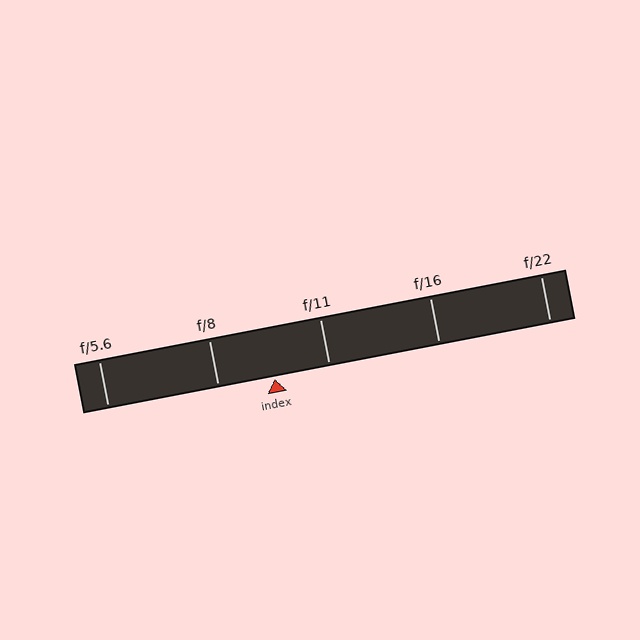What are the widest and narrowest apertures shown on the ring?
The widest aperture shown is f/5.6 and the narrowest is f/22.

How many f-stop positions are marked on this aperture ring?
There are 5 f-stop positions marked.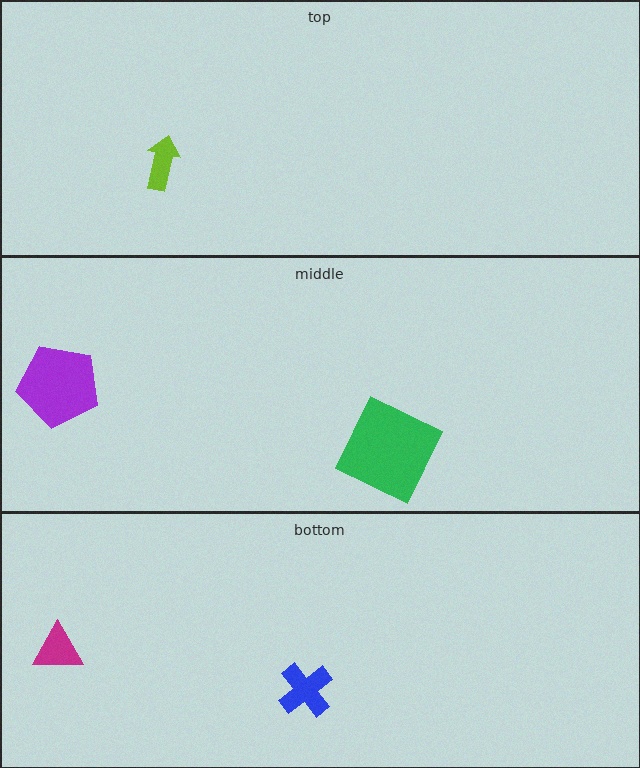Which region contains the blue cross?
The bottom region.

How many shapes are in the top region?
1.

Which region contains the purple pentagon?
The middle region.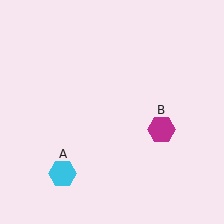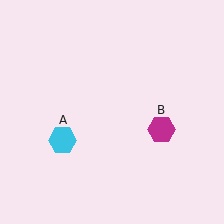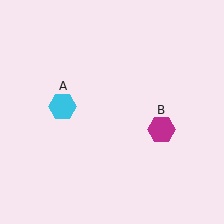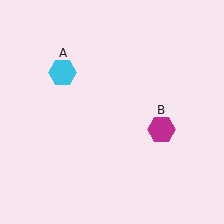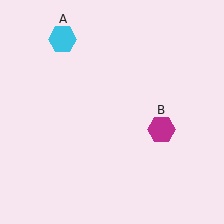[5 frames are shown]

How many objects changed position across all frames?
1 object changed position: cyan hexagon (object A).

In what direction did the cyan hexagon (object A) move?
The cyan hexagon (object A) moved up.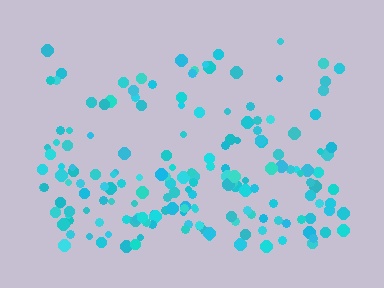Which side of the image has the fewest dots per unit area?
The top.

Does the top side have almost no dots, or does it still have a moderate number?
Still a moderate number, just noticeably fewer than the bottom.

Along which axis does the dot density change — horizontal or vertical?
Vertical.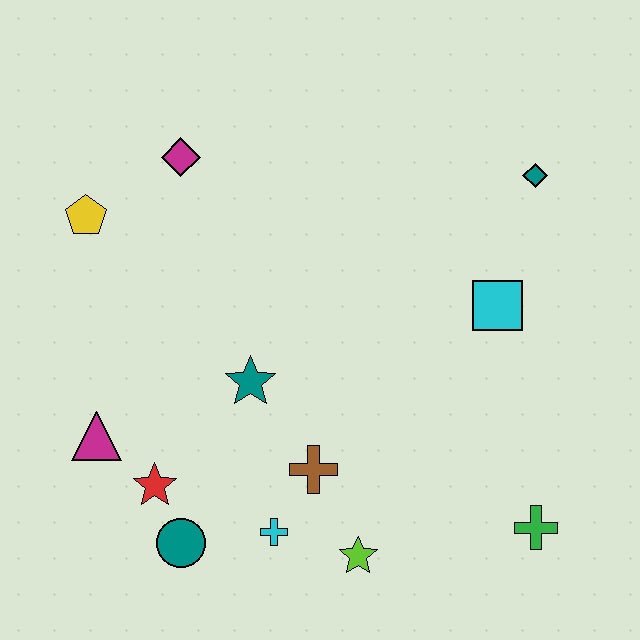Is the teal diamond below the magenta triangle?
No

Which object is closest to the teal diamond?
The cyan square is closest to the teal diamond.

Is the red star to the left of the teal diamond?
Yes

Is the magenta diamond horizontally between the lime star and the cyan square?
No